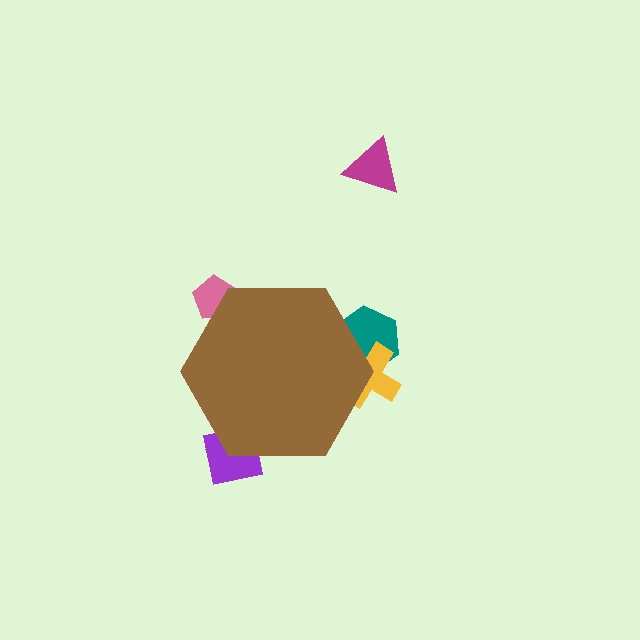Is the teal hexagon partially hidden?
Yes, the teal hexagon is partially hidden behind the brown hexagon.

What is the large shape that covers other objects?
A brown hexagon.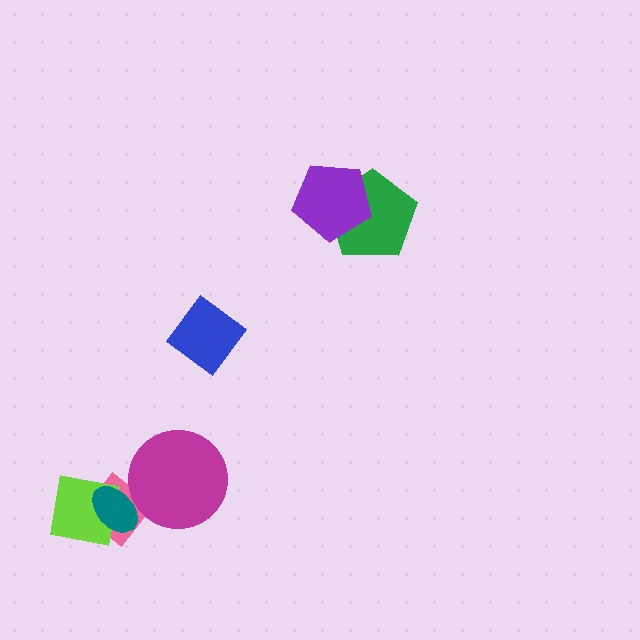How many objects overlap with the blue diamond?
0 objects overlap with the blue diamond.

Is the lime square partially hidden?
Yes, it is partially covered by another shape.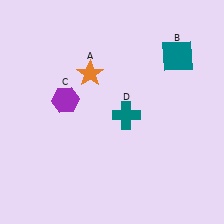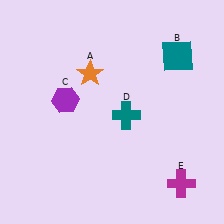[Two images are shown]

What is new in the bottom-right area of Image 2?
A magenta cross (E) was added in the bottom-right area of Image 2.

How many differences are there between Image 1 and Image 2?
There is 1 difference between the two images.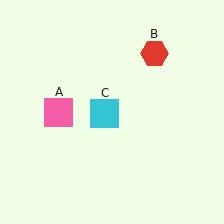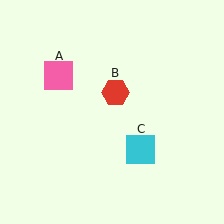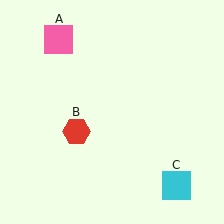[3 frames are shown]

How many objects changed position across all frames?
3 objects changed position: pink square (object A), red hexagon (object B), cyan square (object C).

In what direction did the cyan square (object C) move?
The cyan square (object C) moved down and to the right.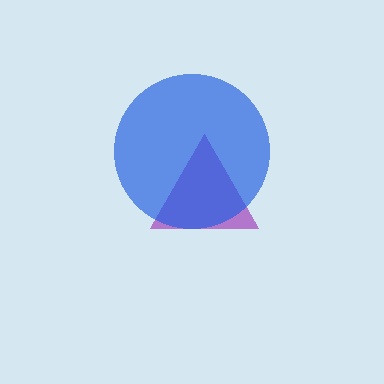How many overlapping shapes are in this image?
There are 2 overlapping shapes in the image.